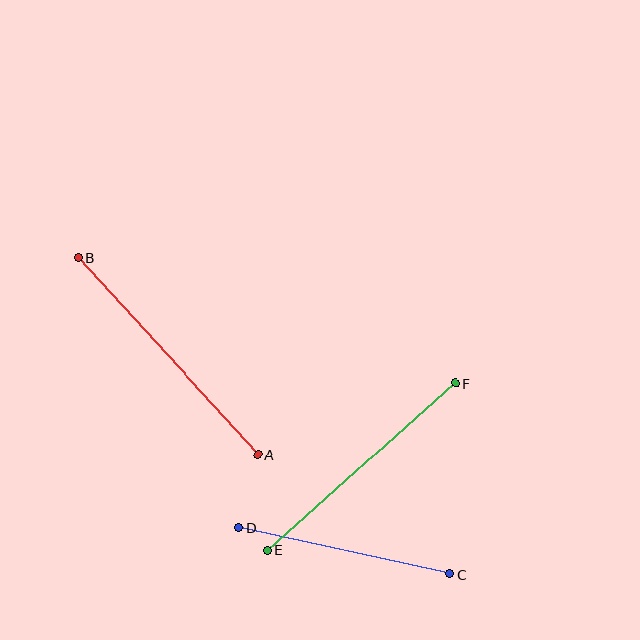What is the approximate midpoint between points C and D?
The midpoint is at approximately (344, 551) pixels.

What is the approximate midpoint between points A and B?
The midpoint is at approximately (168, 356) pixels.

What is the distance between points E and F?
The distance is approximately 251 pixels.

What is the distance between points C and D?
The distance is approximately 216 pixels.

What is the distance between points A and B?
The distance is approximately 266 pixels.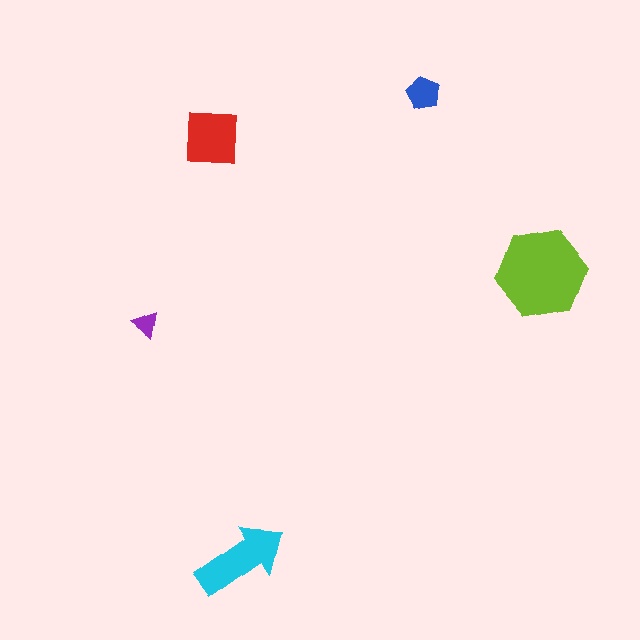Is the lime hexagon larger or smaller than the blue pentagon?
Larger.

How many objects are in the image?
There are 5 objects in the image.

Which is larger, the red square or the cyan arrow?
The cyan arrow.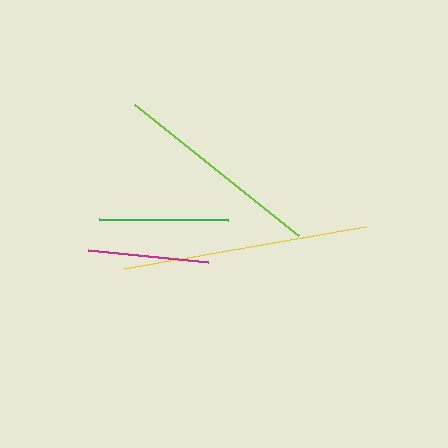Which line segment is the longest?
The yellow line is the longest at approximately 245 pixels.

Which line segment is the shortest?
The magenta line is the shortest at approximately 121 pixels.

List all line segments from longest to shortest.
From longest to shortest: yellow, lime, green, magenta.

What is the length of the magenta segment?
The magenta segment is approximately 121 pixels long.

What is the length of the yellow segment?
The yellow segment is approximately 245 pixels long.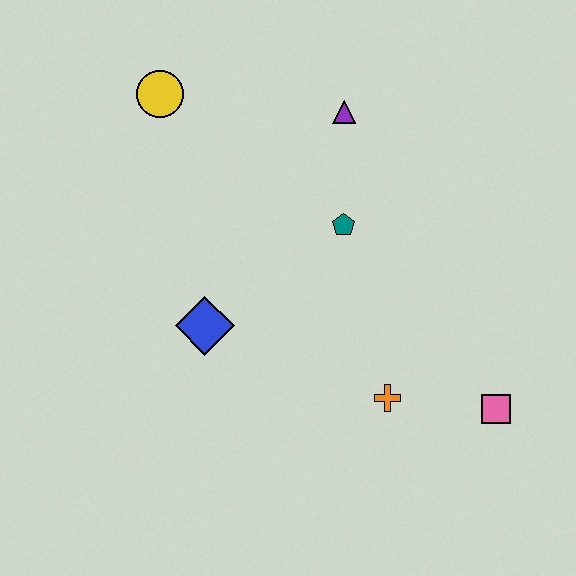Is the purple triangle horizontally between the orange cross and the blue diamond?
Yes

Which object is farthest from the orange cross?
The yellow circle is farthest from the orange cross.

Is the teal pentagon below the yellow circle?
Yes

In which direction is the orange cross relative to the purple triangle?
The orange cross is below the purple triangle.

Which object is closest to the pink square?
The orange cross is closest to the pink square.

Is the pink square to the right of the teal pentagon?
Yes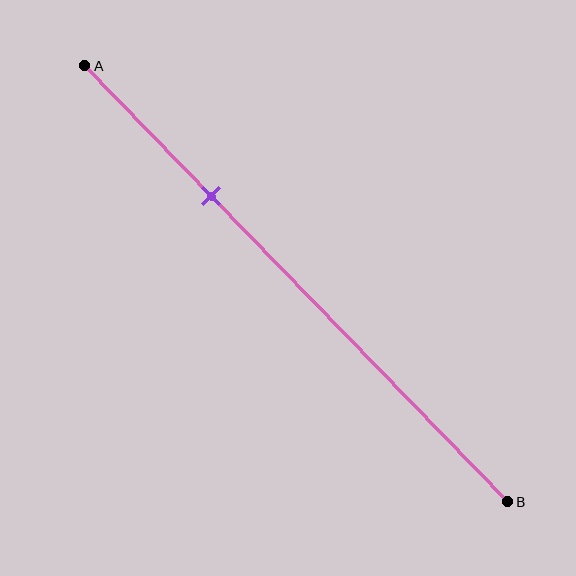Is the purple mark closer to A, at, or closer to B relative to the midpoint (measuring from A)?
The purple mark is closer to point A than the midpoint of segment AB.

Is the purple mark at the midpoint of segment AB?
No, the mark is at about 30% from A, not at the 50% midpoint.